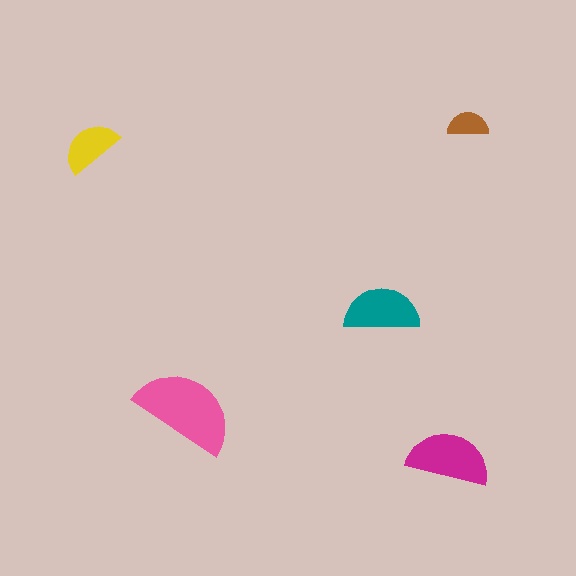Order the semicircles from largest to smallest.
the pink one, the magenta one, the teal one, the yellow one, the brown one.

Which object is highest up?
The brown semicircle is topmost.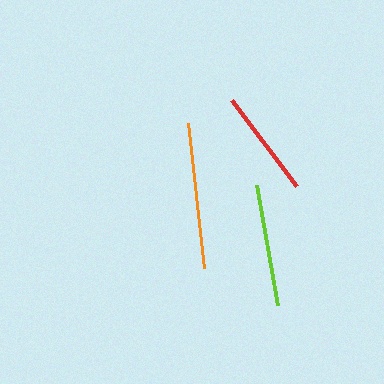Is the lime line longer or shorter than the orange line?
The orange line is longer than the lime line.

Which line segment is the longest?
The orange line is the longest at approximately 146 pixels.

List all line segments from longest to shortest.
From longest to shortest: orange, lime, red.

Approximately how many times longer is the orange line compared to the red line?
The orange line is approximately 1.3 times the length of the red line.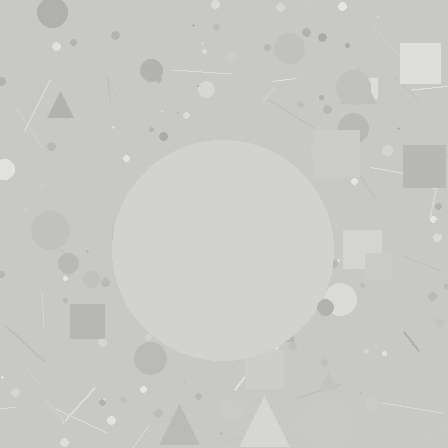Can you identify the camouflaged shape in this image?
The camouflaged shape is a circle.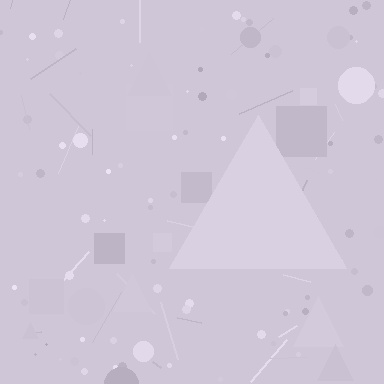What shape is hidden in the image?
A triangle is hidden in the image.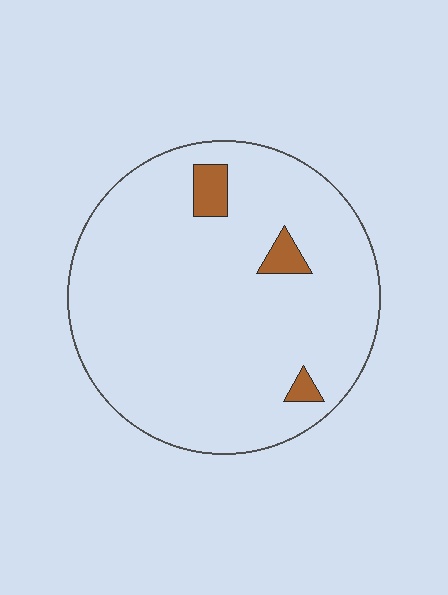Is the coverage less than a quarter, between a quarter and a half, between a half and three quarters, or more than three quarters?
Less than a quarter.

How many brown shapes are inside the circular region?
3.